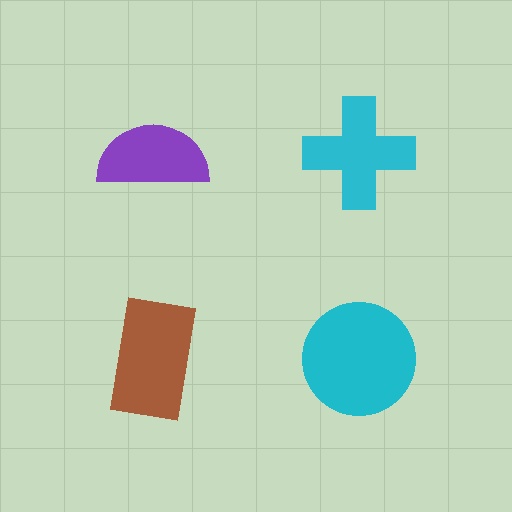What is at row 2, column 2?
A cyan circle.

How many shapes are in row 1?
2 shapes.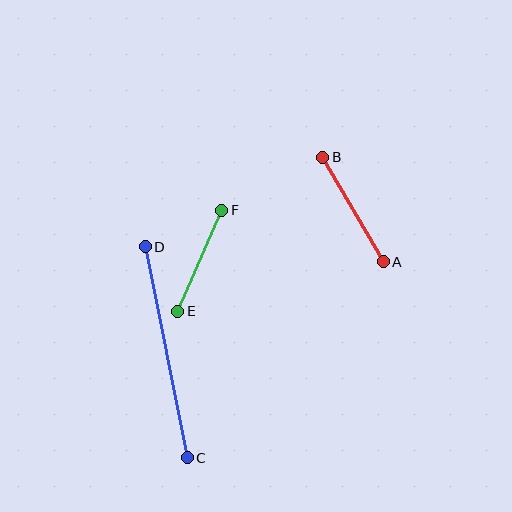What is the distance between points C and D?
The distance is approximately 215 pixels.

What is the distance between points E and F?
The distance is approximately 110 pixels.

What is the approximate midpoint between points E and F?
The midpoint is at approximately (200, 261) pixels.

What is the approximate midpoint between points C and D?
The midpoint is at approximately (166, 352) pixels.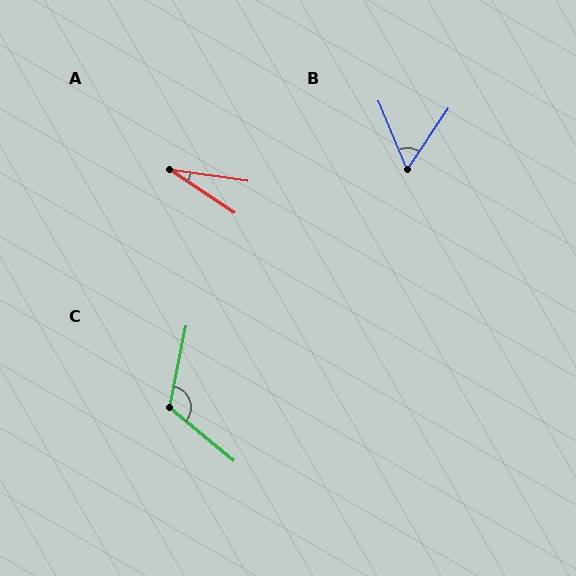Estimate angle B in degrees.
Approximately 56 degrees.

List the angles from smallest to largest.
A (25°), B (56°), C (118°).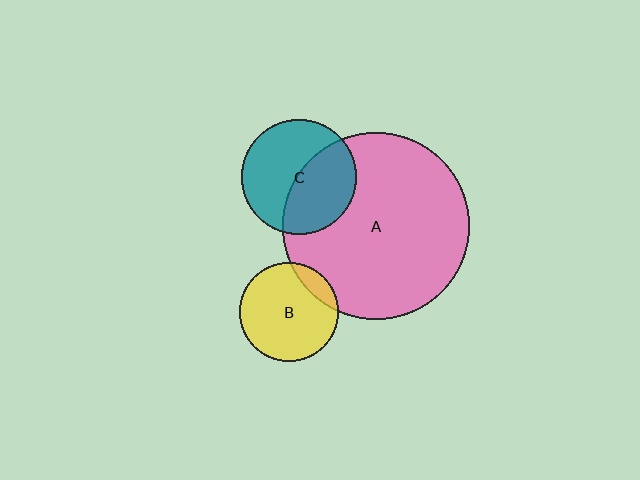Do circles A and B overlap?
Yes.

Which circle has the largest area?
Circle A (pink).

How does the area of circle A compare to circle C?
Approximately 2.6 times.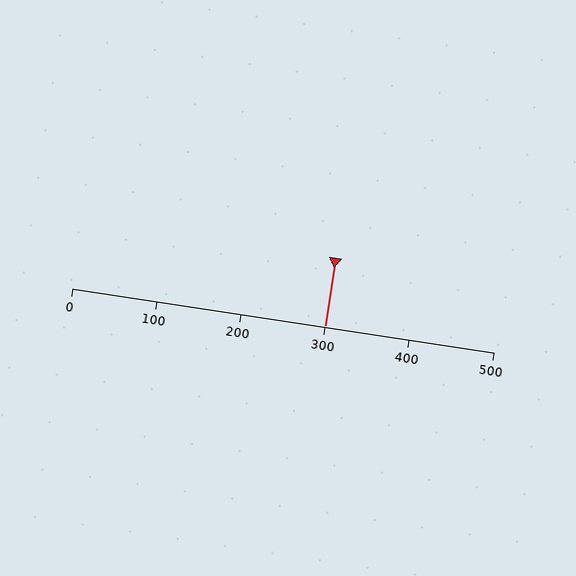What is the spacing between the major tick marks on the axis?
The major ticks are spaced 100 apart.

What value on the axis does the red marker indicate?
The marker indicates approximately 300.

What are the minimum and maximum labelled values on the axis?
The axis runs from 0 to 500.